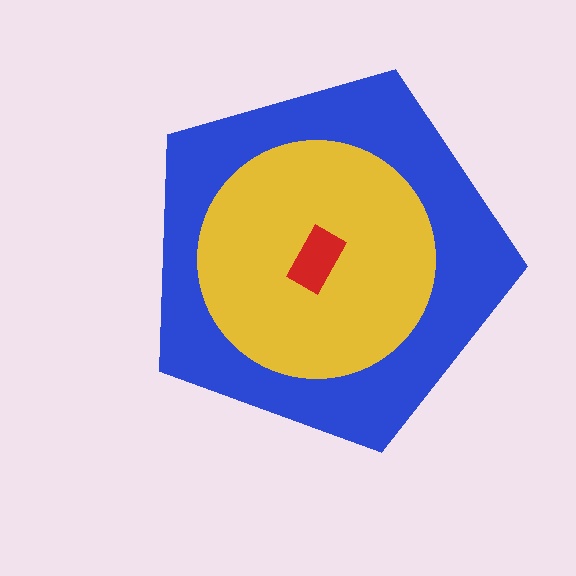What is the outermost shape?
The blue pentagon.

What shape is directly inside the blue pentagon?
The yellow circle.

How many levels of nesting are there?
3.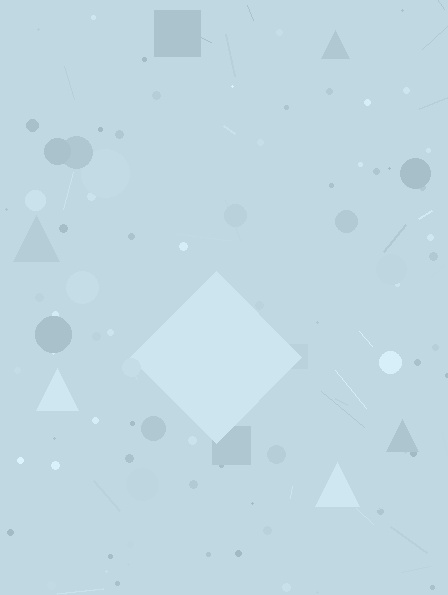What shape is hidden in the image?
A diamond is hidden in the image.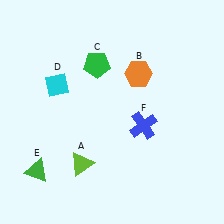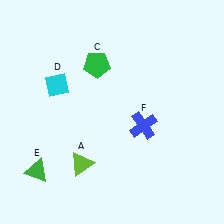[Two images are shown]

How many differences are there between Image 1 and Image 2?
There is 1 difference between the two images.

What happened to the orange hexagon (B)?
The orange hexagon (B) was removed in Image 2. It was in the top-right area of Image 1.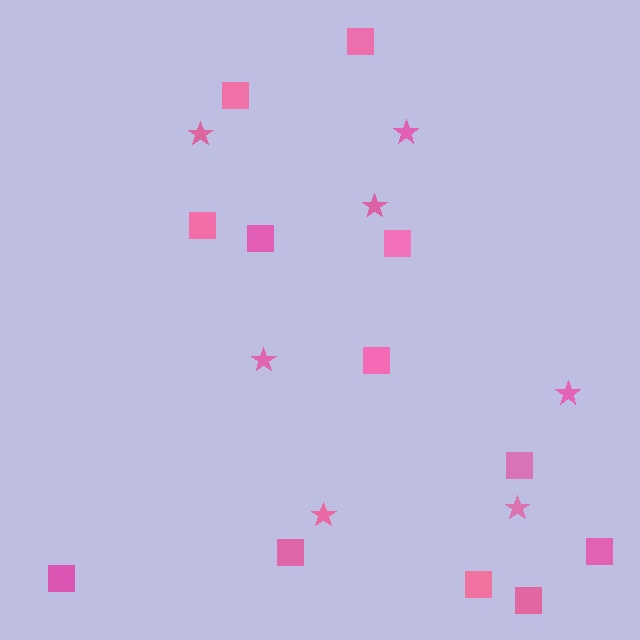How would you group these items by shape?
There are 2 groups: one group of stars (7) and one group of squares (12).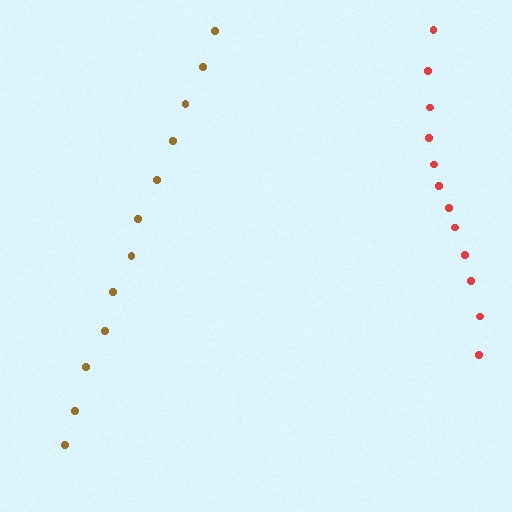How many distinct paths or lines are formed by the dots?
There are 2 distinct paths.